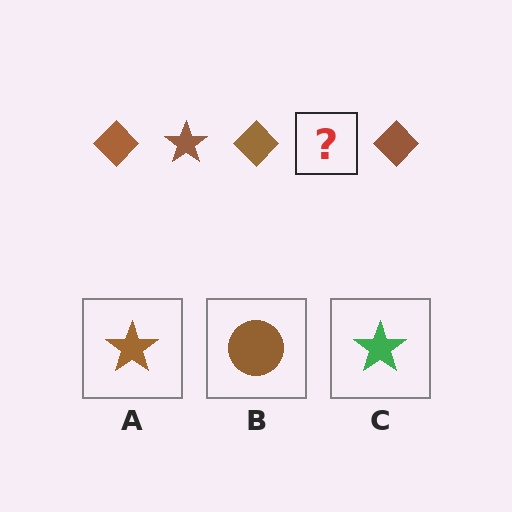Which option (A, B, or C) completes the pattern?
A.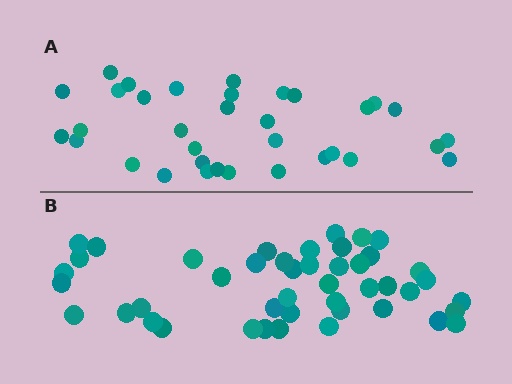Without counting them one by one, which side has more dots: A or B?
Region B (the bottom region) has more dots.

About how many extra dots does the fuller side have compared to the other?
Region B has roughly 12 or so more dots than region A.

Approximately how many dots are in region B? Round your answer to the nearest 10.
About 40 dots. (The exact count is 45, which rounds to 40.)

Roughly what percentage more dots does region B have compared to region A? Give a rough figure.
About 30% more.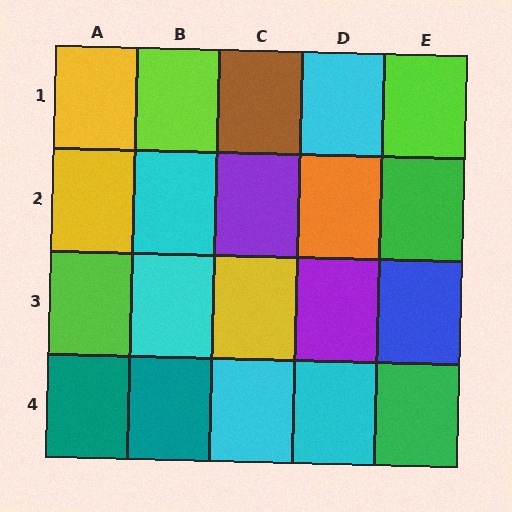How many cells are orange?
1 cell is orange.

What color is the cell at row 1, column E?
Lime.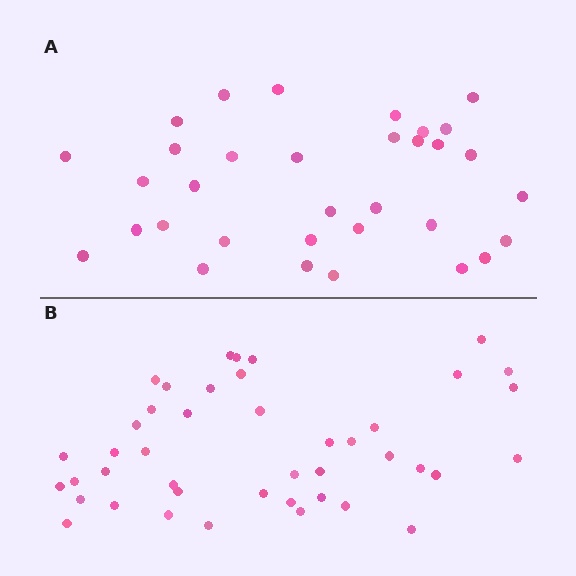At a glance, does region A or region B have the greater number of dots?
Region B (the bottom region) has more dots.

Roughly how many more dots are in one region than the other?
Region B has roughly 10 or so more dots than region A.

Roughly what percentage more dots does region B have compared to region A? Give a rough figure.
About 30% more.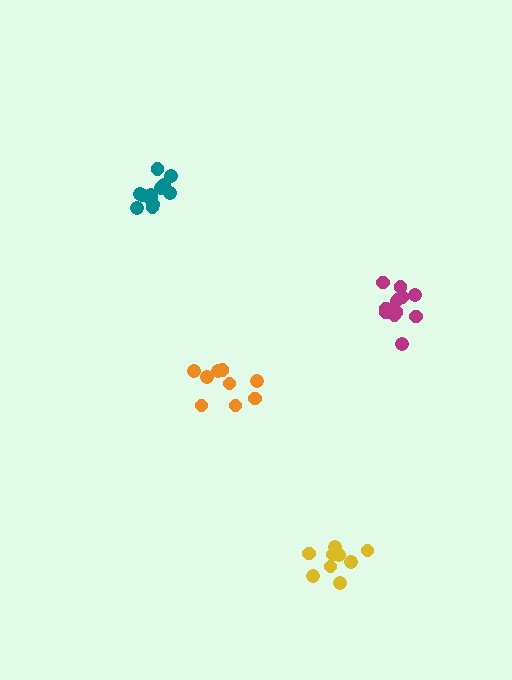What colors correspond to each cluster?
The clusters are colored: magenta, teal, yellow, orange.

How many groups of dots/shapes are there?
There are 4 groups.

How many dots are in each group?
Group 1: 12 dots, Group 2: 13 dots, Group 3: 10 dots, Group 4: 9 dots (44 total).